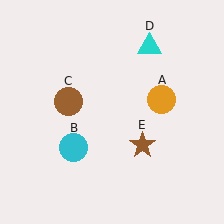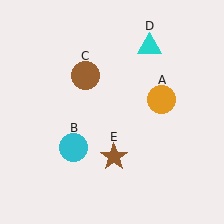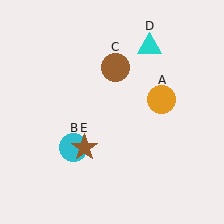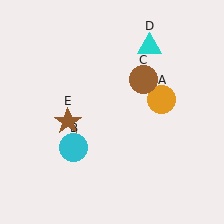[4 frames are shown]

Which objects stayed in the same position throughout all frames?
Orange circle (object A) and cyan circle (object B) and cyan triangle (object D) remained stationary.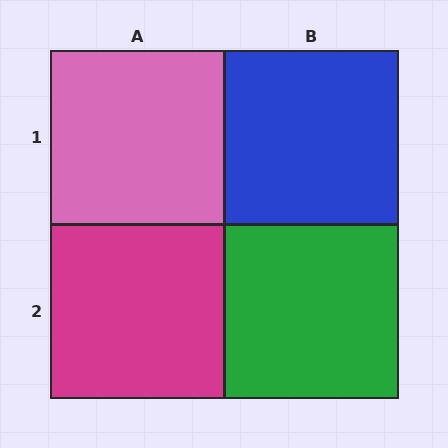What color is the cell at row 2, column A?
Magenta.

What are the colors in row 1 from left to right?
Pink, blue.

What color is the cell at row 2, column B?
Green.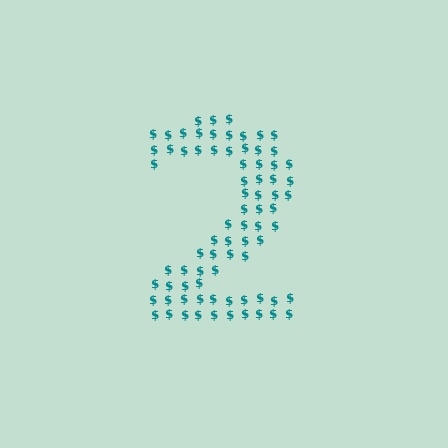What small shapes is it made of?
It is made of small dollar signs.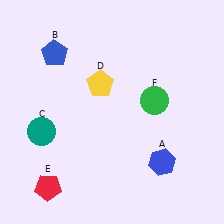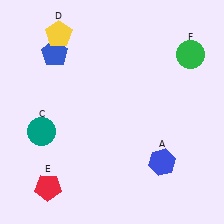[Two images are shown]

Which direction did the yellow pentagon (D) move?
The yellow pentagon (D) moved up.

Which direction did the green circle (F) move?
The green circle (F) moved up.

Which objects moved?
The objects that moved are: the yellow pentagon (D), the green circle (F).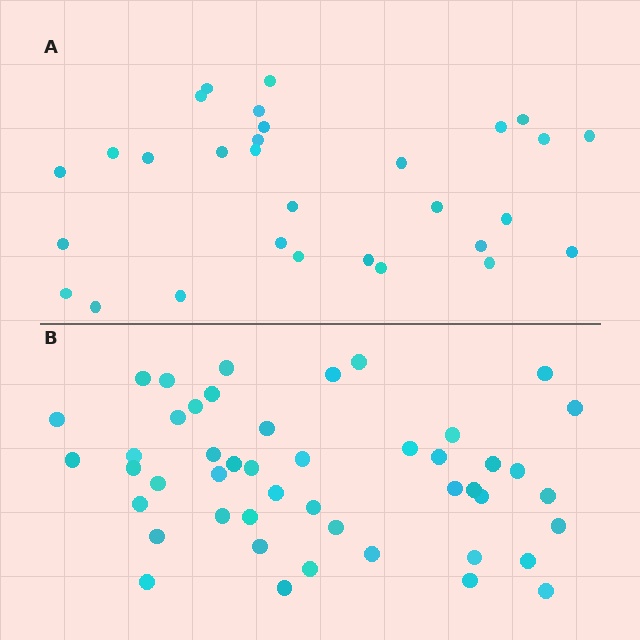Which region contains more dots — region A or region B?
Region B (the bottom region) has more dots.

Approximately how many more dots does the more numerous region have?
Region B has approximately 15 more dots than region A.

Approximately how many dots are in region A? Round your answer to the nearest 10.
About 30 dots.